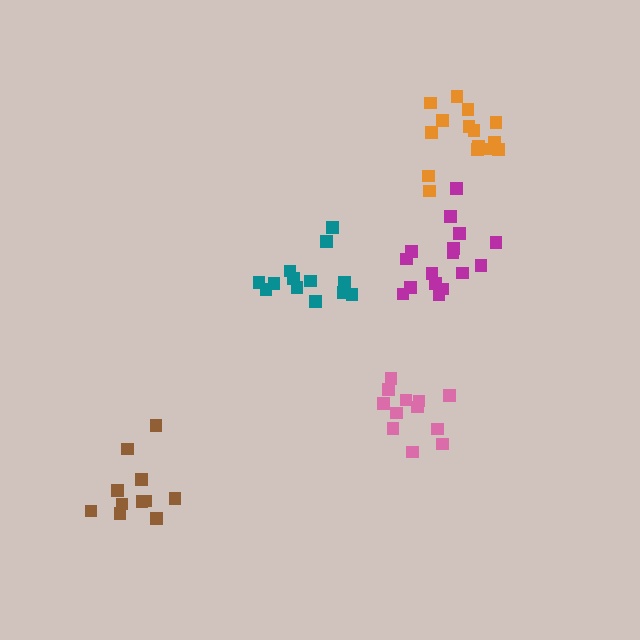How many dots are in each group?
Group 1: 12 dots, Group 2: 13 dots, Group 3: 15 dots, Group 4: 16 dots, Group 5: 11 dots (67 total).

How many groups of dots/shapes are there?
There are 5 groups.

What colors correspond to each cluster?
The clusters are colored: pink, teal, orange, magenta, brown.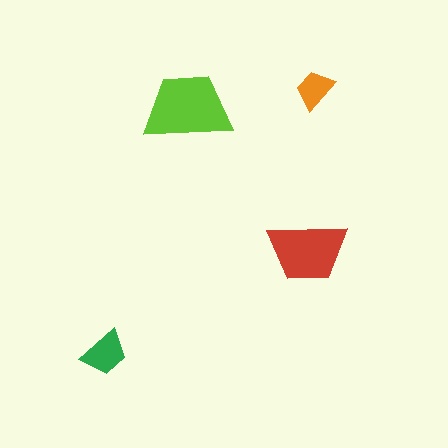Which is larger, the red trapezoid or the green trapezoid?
The red one.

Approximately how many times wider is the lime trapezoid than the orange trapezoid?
About 2 times wider.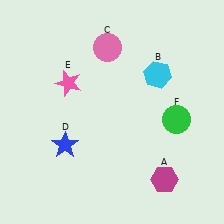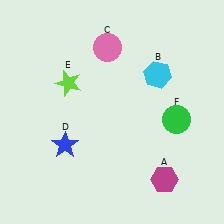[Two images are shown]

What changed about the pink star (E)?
In Image 1, E is pink. In Image 2, it changed to lime.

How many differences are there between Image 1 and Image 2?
There is 1 difference between the two images.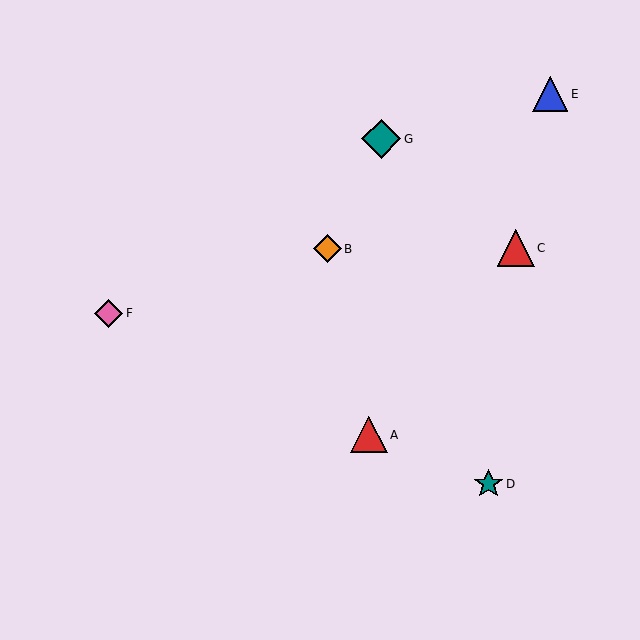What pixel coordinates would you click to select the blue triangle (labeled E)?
Click at (550, 94) to select the blue triangle E.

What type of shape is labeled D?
Shape D is a teal star.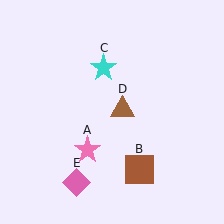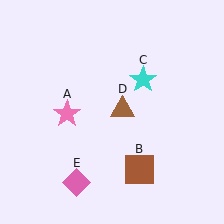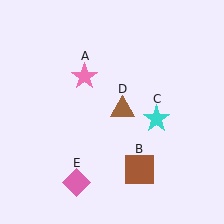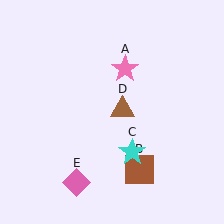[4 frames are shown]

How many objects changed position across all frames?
2 objects changed position: pink star (object A), cyan star (object C).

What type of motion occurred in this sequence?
The pink star (object A), cyan star (object C) rotated clockwise around the center of the scene.